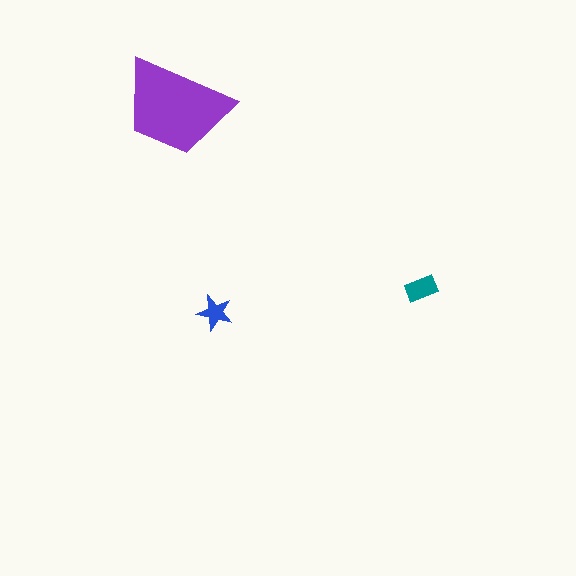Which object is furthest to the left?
The purple trapezoid is leftmost.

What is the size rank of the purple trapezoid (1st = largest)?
1st.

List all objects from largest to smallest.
The purple trapezoid, the teal rectangle, the blue star.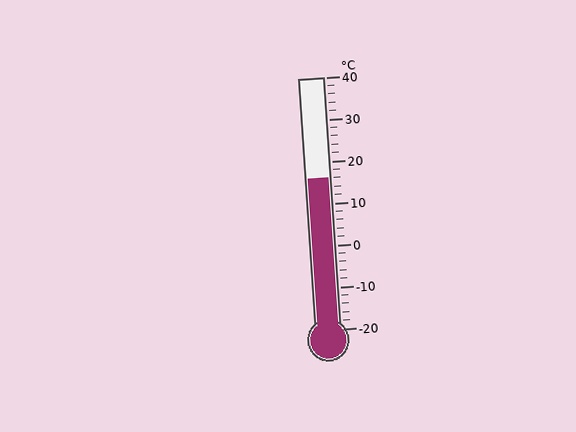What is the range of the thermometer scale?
The thermometer scale ranges from -20°C to 40°C.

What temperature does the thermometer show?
The thermometer shows approximately 16°C.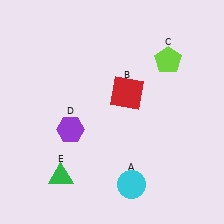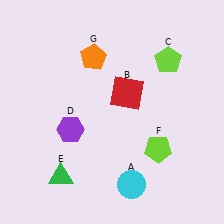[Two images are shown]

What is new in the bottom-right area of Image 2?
A lime pentagon (F) was added in the bottom-right area of Image 2.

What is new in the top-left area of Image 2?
An orange pentagon (G) was added in the top-left area of Image 2.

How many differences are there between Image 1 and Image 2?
There are 2 differences between the two images.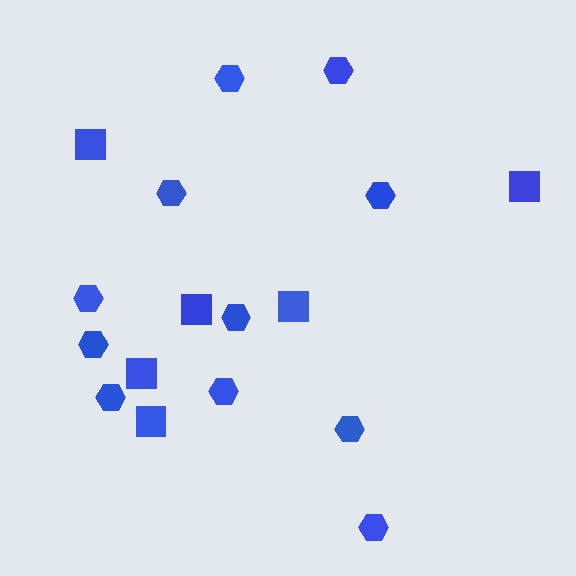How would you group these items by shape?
There are 2 groups: one group of squares (6) and one group of hexagons (11).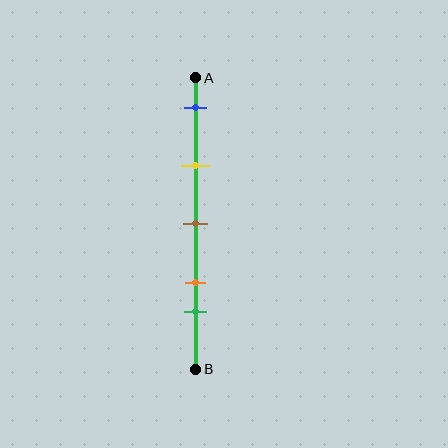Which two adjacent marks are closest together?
The orange and green marks are the closest adjacent pair.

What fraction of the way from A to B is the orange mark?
The orange mark is approximately 70% (0.7) of the way from A to B.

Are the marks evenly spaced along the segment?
No, the marks are not evenly spaced.